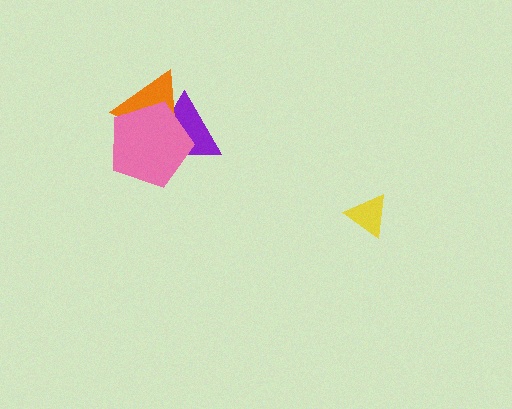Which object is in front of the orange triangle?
The pink pentagon is in front of the orange triangle.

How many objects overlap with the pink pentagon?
2 objects overlap with the pink pentagon.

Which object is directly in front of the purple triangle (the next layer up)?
The orange triangle is directly in front of the purple triangle.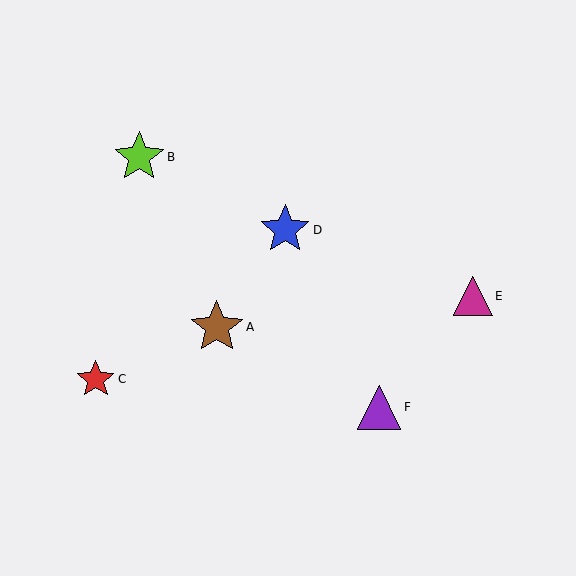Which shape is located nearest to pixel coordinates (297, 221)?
The blue star (labeled D) at (285, 230) is nearest to that location.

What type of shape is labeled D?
Shape D is a blue star.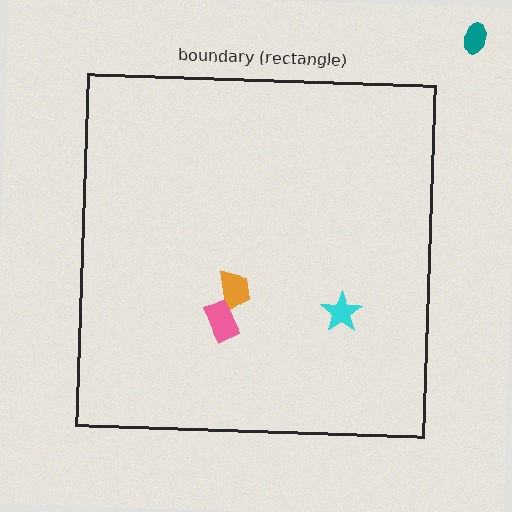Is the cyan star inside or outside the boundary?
Inside.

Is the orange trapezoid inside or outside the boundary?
Inside.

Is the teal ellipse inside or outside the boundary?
Outside.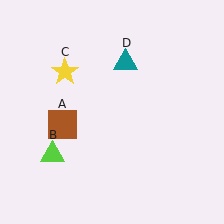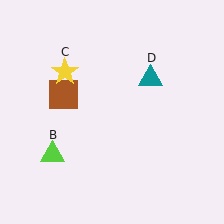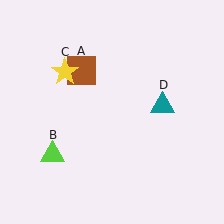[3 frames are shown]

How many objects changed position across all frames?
2 objects changed position: brown square (object A), teal triangle (object D).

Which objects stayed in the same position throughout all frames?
Lime triangle (object B) and yellow star (object C) remained stationary.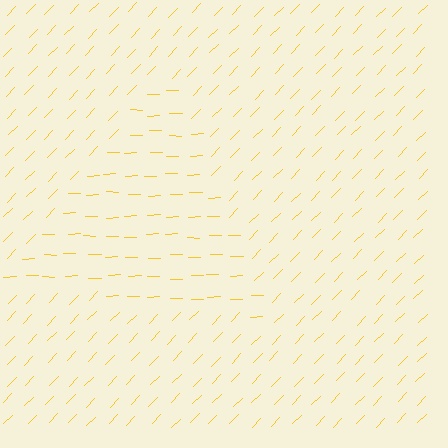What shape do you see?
I see a triangle.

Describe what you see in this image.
The image is filled with small yellow line segments. A triangle region in the image has lines oriented differently from the surrounding lines, creating a visible texture boundary.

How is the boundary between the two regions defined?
The boundary is defined purely by a change in line orientation (approximately 45 degrees difference). All lines are the same color and thickness.